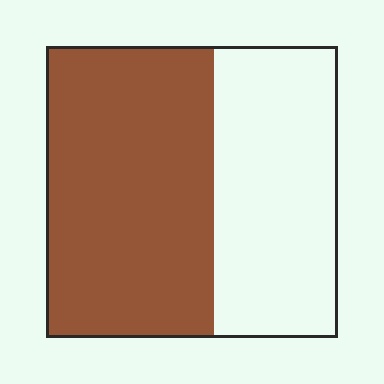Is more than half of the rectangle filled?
Yes.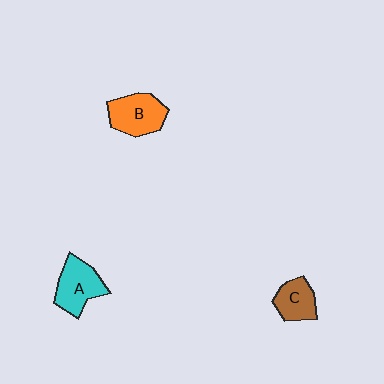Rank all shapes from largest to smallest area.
From largest to smallest: B (orange), A (cyan), C (brown).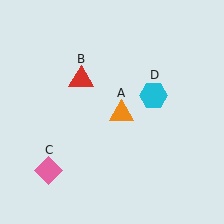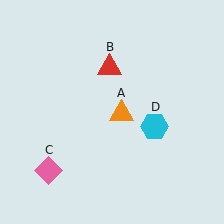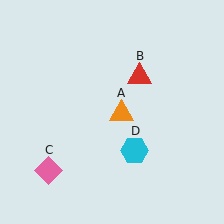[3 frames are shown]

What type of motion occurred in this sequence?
The red triangle (object B), cyan hexagon (object D) rotated clockwise around the center of the scene.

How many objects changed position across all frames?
2 objects changed position: red triangle (object B), cyan hexagon (object D).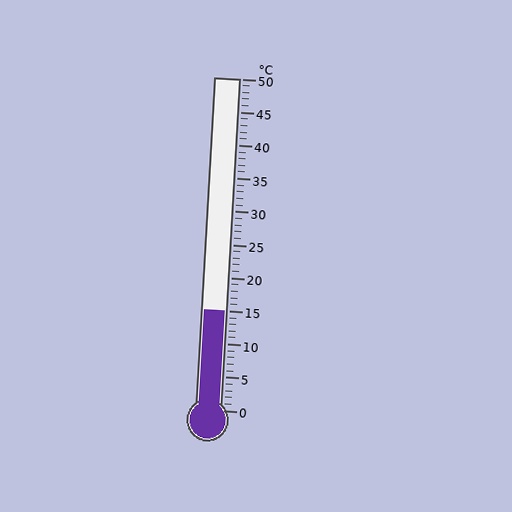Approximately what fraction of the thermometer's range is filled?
The thermometer is filled to approximately 30% of its range.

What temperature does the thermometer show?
The thermometer shows approximately 15°C.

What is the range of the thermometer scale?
The thermometer scale ranges from 0°C to 50°C.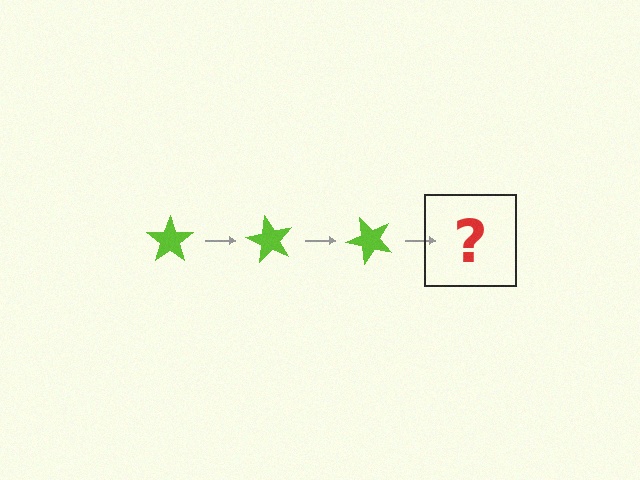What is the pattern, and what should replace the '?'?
The pattern is that the star rotates 60 degrees each step. The '?' should be a lime star rotated 180 degrees.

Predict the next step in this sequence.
The next step is a lime star rotated 180 degrees.